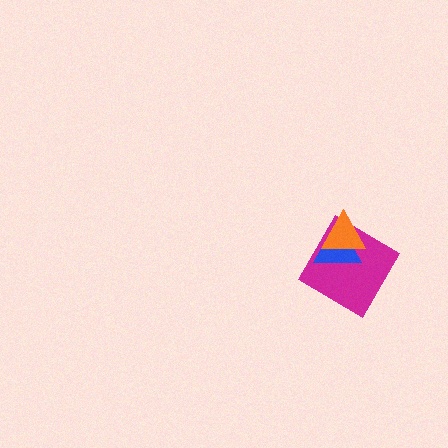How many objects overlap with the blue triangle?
2 objects overlap with the blue triangle.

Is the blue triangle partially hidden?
Yes, it is partially covered by another shape.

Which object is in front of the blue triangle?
The orange triangle is in front of the blue triangle.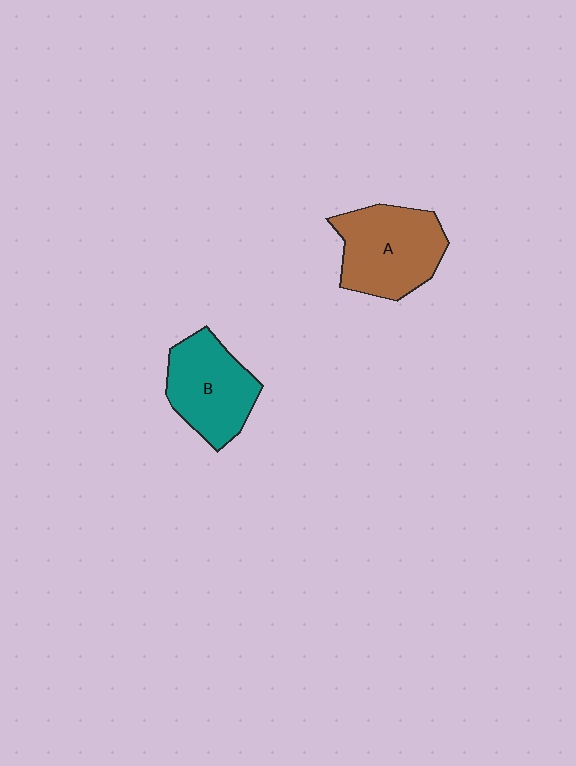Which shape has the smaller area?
Shape B (teal).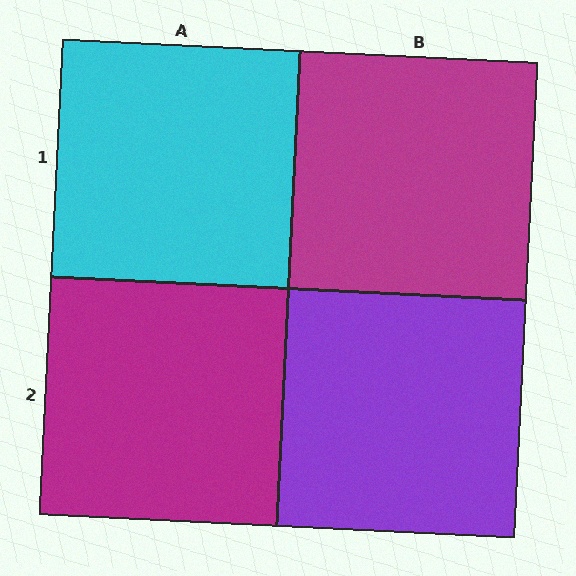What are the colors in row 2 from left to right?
Magenta, purple.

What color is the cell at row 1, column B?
Magenta.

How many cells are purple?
1 cell is purple.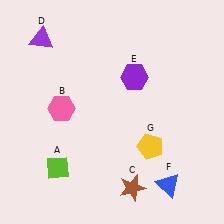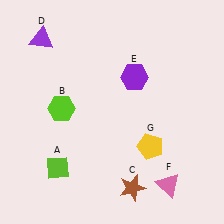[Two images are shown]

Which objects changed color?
B changed from pink to lime. F changed from blue to pink.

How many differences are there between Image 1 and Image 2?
There are 2 differences between the two images.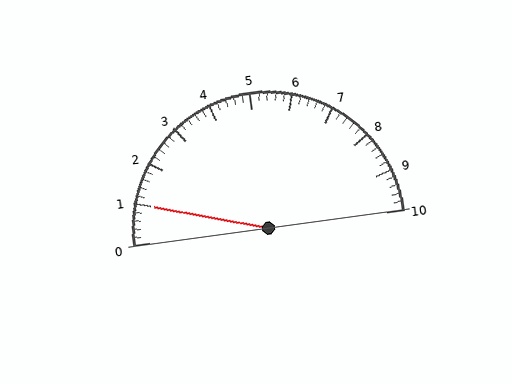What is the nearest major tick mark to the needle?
The nearest major tick mark is 1.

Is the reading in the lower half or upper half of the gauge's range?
The reading is in the lower half of the range (0 to 10).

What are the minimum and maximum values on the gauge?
The gauge ranges from 0 to 10.